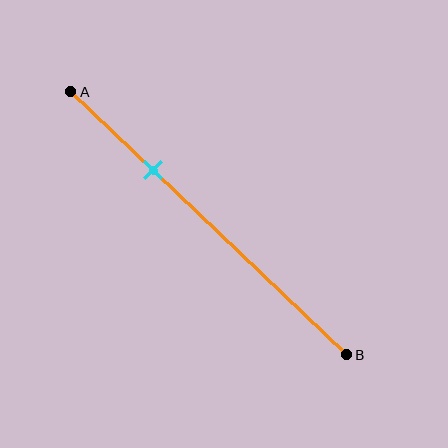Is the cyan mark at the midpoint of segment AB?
No, the mark is at about 30% from A, not at the 50% midpoint.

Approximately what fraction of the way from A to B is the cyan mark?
The cyan mark is approximately 30% of the way from A to B.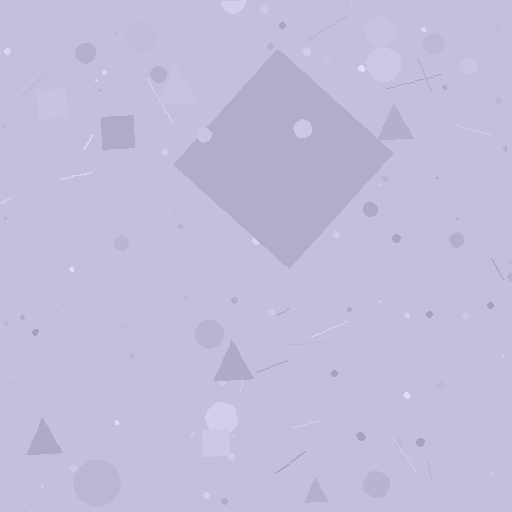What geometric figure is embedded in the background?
A diamond is embedded in the background.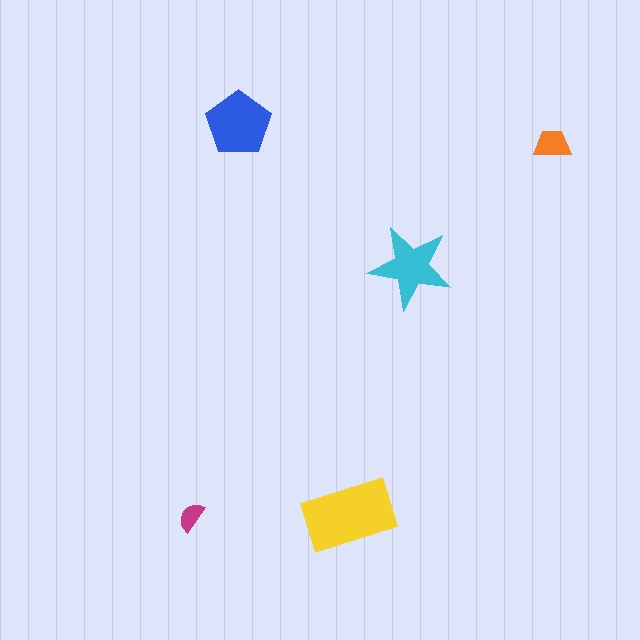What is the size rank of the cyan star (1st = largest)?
3rd.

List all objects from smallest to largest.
The magenta semicircle, the orange trapezoid, the cyan star, the blue pentagon, the yellow rectangle.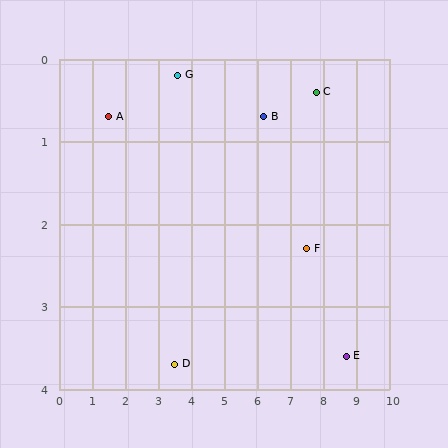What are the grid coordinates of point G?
Point G is at approximately (3.6, 0.2).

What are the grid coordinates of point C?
Point C is at approximately (7.8, 0.4).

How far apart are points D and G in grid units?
Points D and G are about 3.5 grid units apart.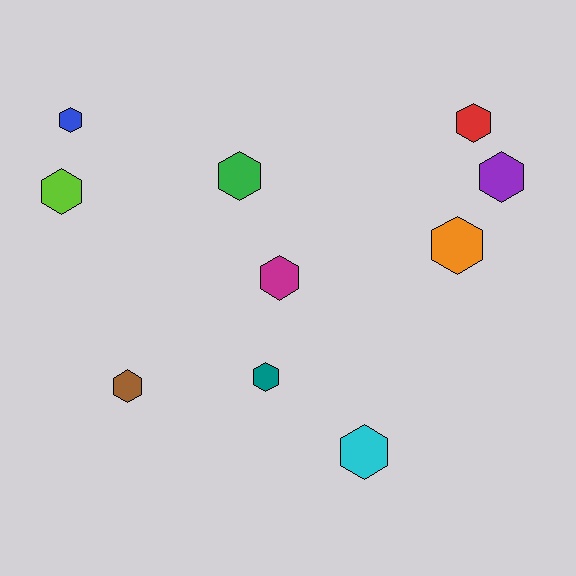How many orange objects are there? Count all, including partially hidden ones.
There is 1 orange object.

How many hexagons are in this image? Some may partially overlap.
There are 10 hexagons.